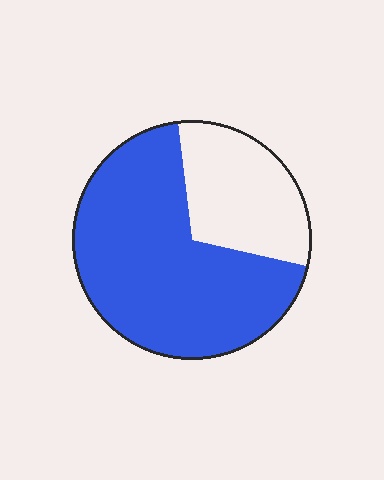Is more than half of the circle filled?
Yes.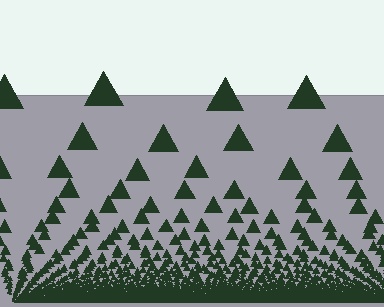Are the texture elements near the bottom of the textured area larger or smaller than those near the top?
Smaller. The gradient is inverted — elements near the bottom are smaller and denser.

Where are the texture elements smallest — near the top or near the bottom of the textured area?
Near the bottom.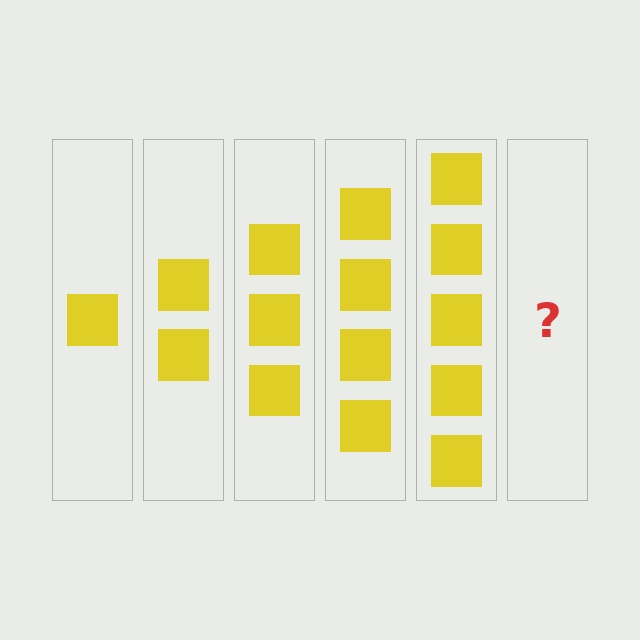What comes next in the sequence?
The next element should be 6 squares.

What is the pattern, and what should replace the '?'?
The pattern is that each step adds one more square. The '?' should be 6 squares.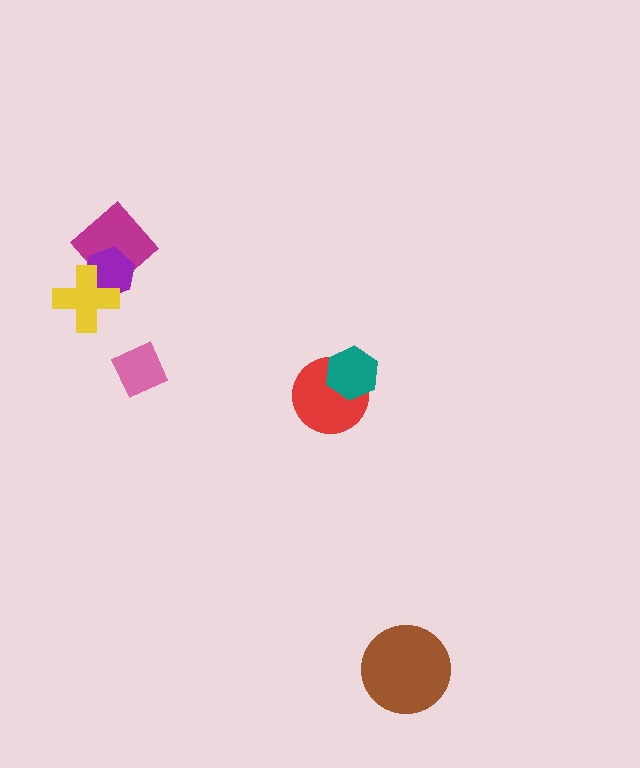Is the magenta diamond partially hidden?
Yes, it is partially covered by another shape.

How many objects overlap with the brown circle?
0 objects overlap with the brown circle.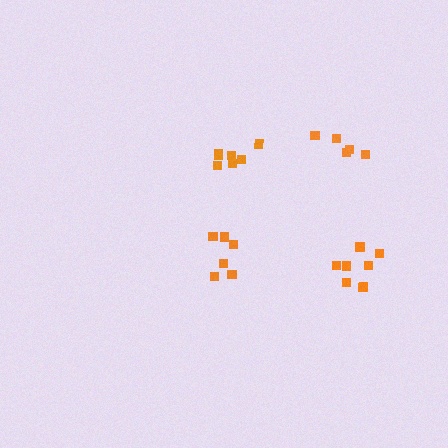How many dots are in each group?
Group 1: 7 dots, Group 2: 5 dots, Group 3: 8 dots, Group 4: 6 dots (26 total).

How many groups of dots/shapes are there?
There are 4 groups.